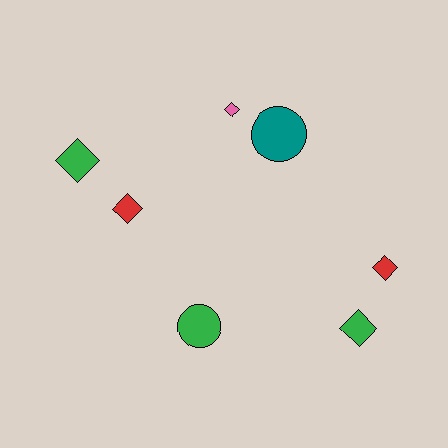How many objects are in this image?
There are 7 objects.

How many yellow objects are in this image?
There are no yellow objects.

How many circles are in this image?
There are 2 circles.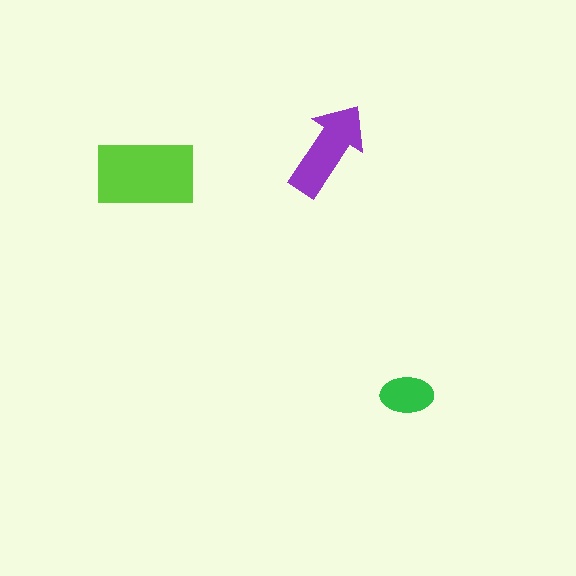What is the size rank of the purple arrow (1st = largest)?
2nd.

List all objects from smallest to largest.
The green ellipse, the purple arrow, the lime rectangle.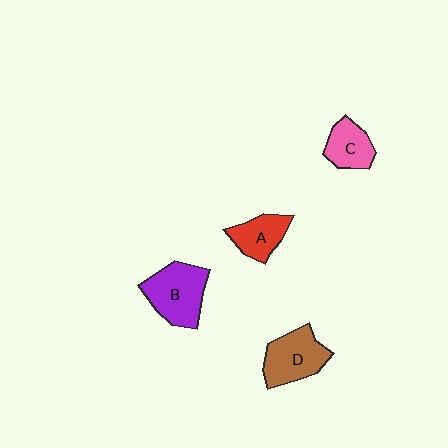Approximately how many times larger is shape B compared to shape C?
Approximately 1.6 times.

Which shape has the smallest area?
Shape C (pink).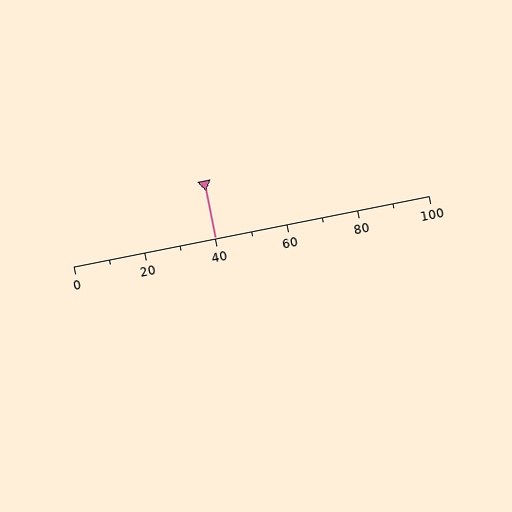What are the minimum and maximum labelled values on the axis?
The axis runs from 0 to 100.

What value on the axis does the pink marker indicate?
The marker indicates approximately 40.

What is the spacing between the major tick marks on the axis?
The major ticks are spaced 20 apart.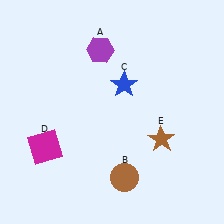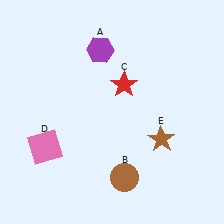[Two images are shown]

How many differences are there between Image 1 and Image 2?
There are 2 differences between the two images.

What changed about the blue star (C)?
In Image 1, C is blue. In Image 2, it changed to red.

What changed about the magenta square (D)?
In Image 1, D is magenta. In Image 2, it changed to pink.